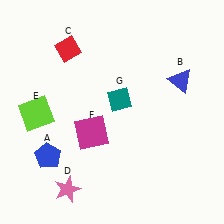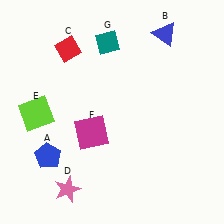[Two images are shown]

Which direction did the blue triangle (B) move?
The blue triangle (B) moved up.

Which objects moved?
The objects that moved are: the blue triangle (B), the teal diamond (G).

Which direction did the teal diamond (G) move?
The teal diamond (G) moved up.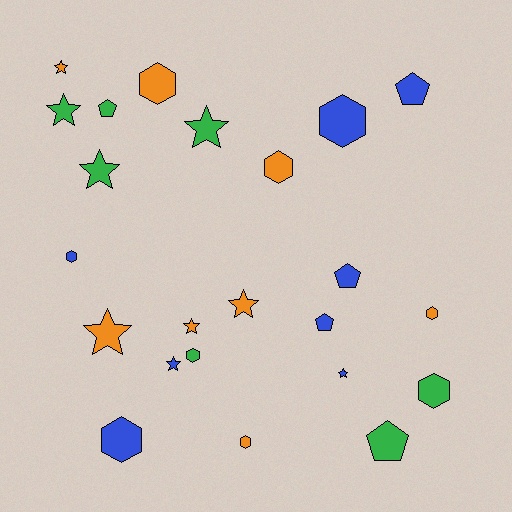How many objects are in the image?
There are 23 objects.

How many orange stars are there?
There are 4 orange stars.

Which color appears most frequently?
Blue, with 8 objects.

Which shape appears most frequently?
Hexagon, with 9 objects.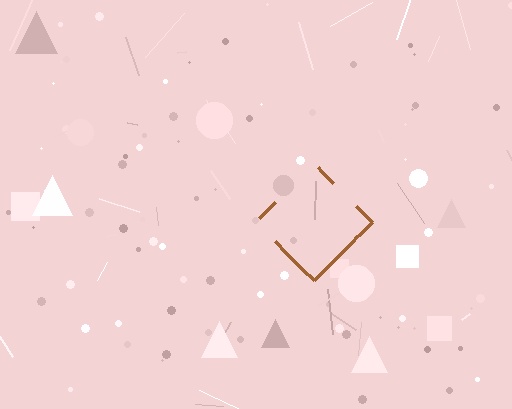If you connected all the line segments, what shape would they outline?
They would outline a diamond.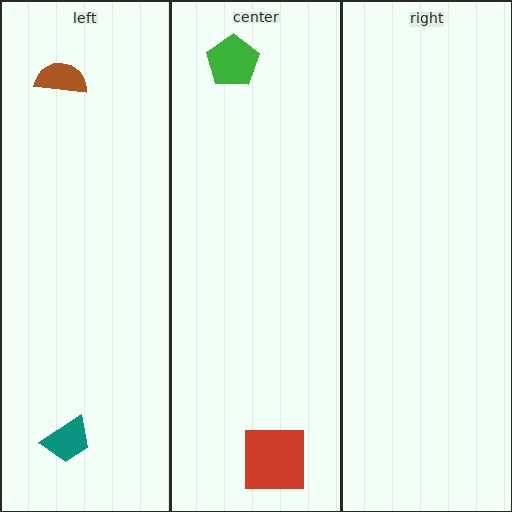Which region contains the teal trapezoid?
The left region.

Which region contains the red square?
The center region.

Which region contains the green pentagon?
The center region.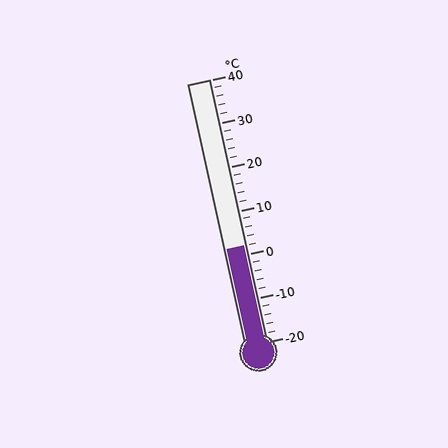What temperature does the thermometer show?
The thermometer shows approximately 2°C.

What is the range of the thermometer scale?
The thermometer scale ranges from -20°C to 40°C.